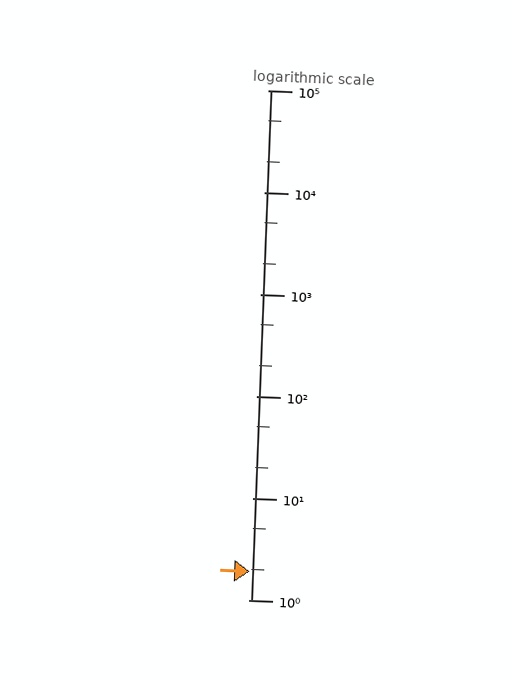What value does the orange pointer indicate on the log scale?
The pointer indicates approximately 1.9.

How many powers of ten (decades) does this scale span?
The scale spans 5 decades, from 1 to 100000.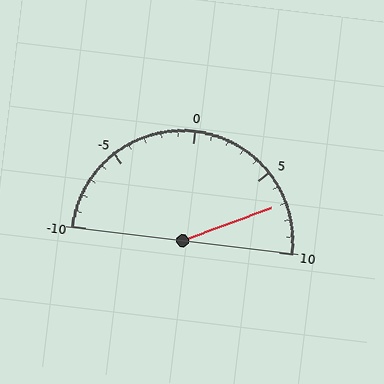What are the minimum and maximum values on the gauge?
The gauge ranges from -10 to 10.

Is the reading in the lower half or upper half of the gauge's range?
The reading is in the upper half of the range (-10 to 10).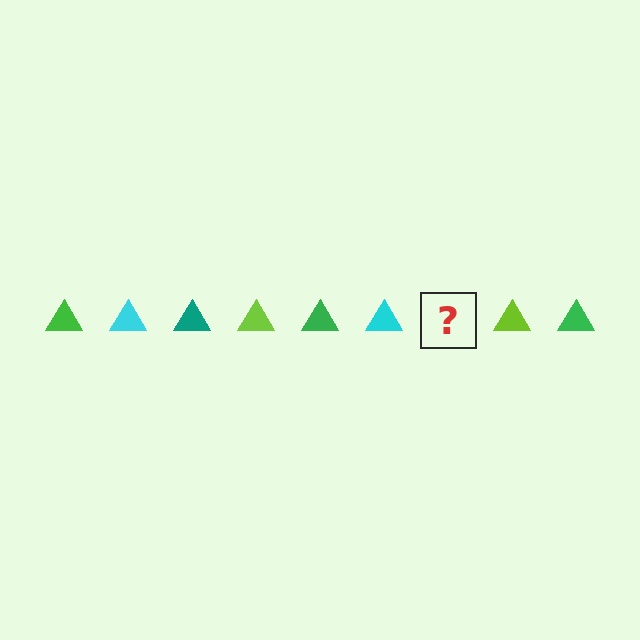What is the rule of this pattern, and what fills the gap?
The rule is that the pattern cycles through green, cyan, teal, lime triangles. The gap should be filled with a teal triangle.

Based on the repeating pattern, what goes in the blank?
The blank should be a teal triangle.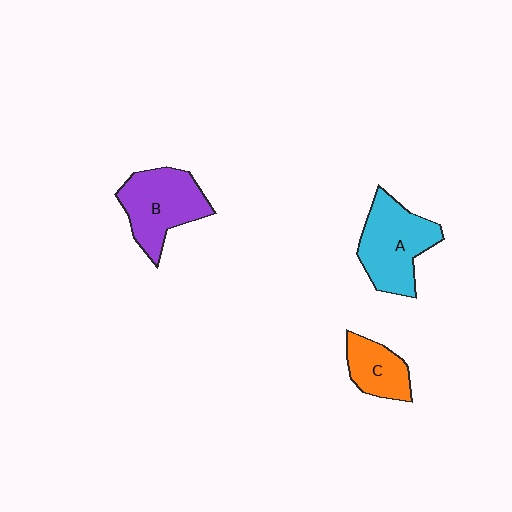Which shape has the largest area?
Shape A (cyan).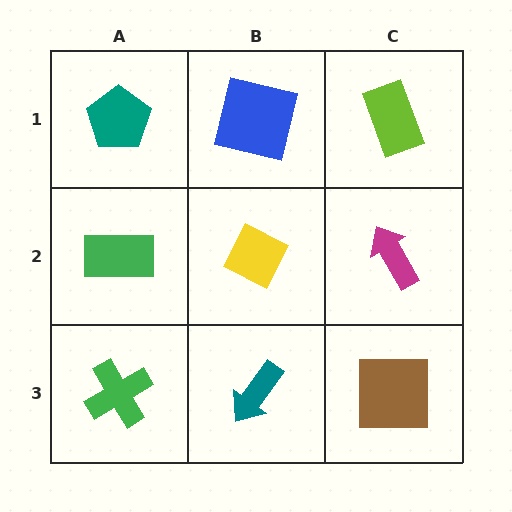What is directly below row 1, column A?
A green rectangle.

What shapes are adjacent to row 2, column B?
A blue square (row 1, column B), a teal arrow (row 3, column B), a green rectangle (row 2, column A), a magenta arrow (row 2, column C).